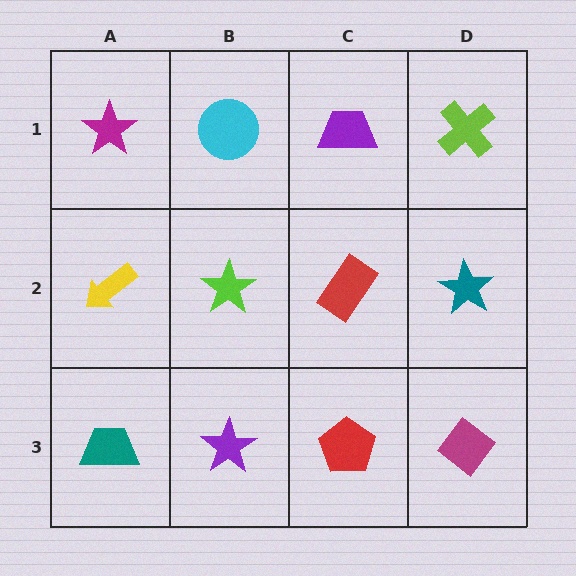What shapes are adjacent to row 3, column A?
A yellow arrow (row 2, column A), a purple star (row 3, column B).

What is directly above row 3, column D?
A teal star.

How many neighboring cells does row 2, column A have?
3.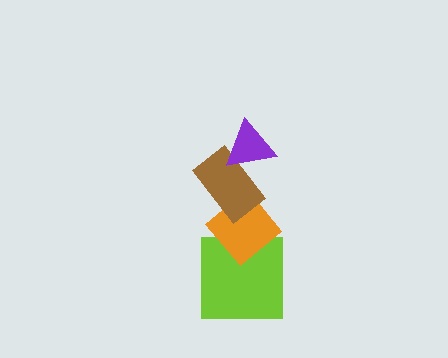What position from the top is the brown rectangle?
The brown rectangle is 2nd from the top.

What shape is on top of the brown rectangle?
The purple triangle is on top of the brown rectangle.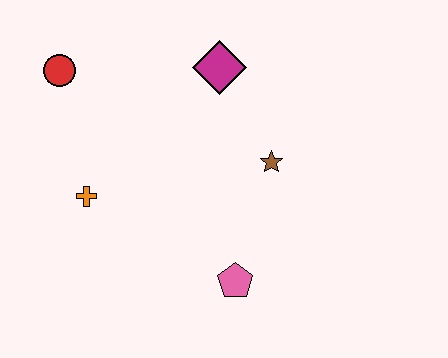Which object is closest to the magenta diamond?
The brown star is closest to the magenta diamond.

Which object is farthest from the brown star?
The red circle is farthest from the brown star.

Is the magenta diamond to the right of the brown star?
No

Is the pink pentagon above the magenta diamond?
No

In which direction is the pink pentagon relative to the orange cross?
The pink pentagon is to the right of the orange cross.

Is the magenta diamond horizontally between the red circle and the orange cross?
No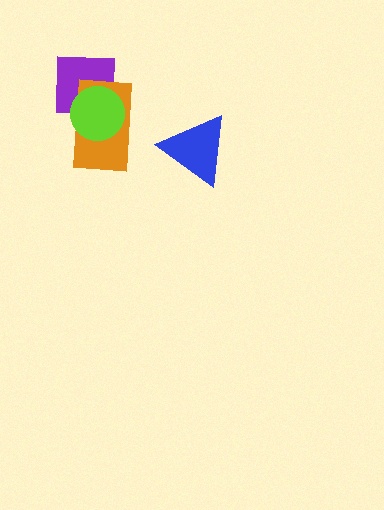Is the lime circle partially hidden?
No, no other shape covers it.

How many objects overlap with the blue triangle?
0 objects overlap with the blue triangle.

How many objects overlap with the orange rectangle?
2 objects overlap with the orange rectangle.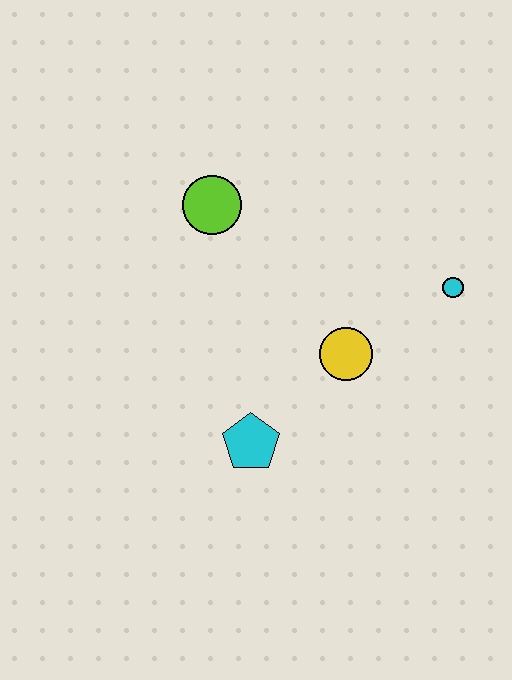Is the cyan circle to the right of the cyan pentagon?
Yes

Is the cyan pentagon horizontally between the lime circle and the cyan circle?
Yes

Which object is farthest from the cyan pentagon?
The cyan circle is farthest from the cyan pentagon.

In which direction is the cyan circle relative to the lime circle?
The cyan circle is to the right of the lime circle.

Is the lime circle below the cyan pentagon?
No